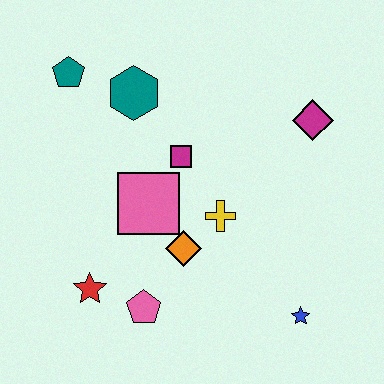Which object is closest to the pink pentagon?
The red star is closest to the pink pentagon.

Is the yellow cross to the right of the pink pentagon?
Yes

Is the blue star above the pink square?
No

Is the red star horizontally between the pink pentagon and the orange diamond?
No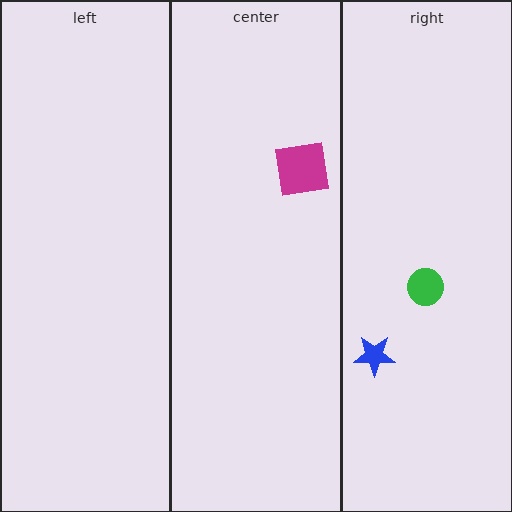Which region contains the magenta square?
The center region.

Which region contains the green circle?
The right region.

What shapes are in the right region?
The green circle, the blue star.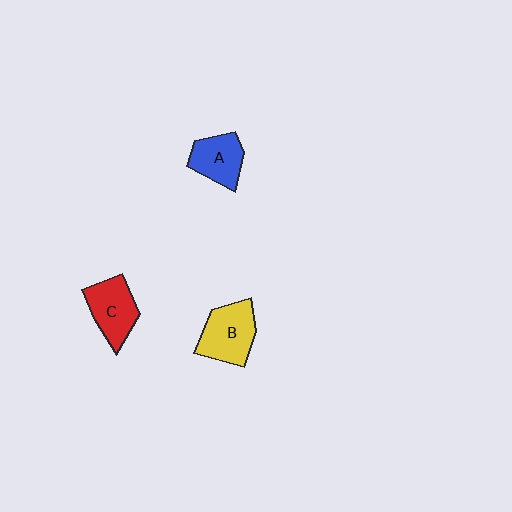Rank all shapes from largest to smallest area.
From largest to smallest: B (yellow), C (red), A (blue).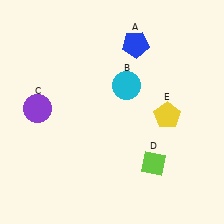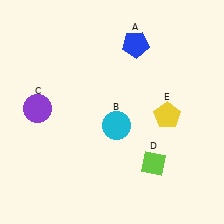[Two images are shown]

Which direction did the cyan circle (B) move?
The cyan circle (B) moved down.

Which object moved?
The cyan circle (B) moved down.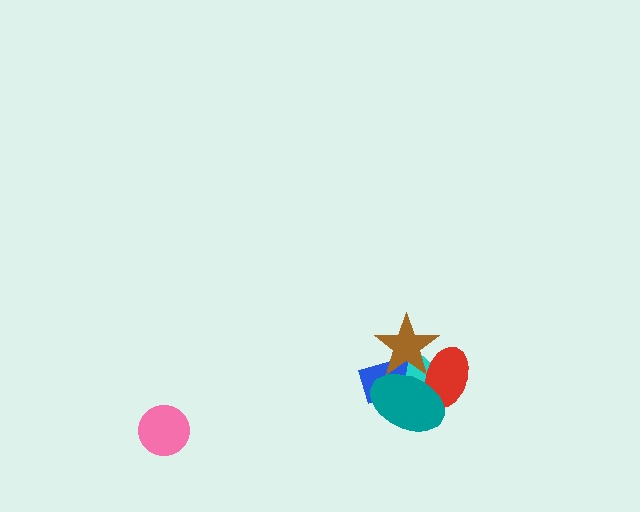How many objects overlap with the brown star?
4 objects overlap with the brown star.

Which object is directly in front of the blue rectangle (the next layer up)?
The cyan triangle is directly in front of the blue rectangle.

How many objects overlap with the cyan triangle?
4 objects overlap with the cyan triangle.